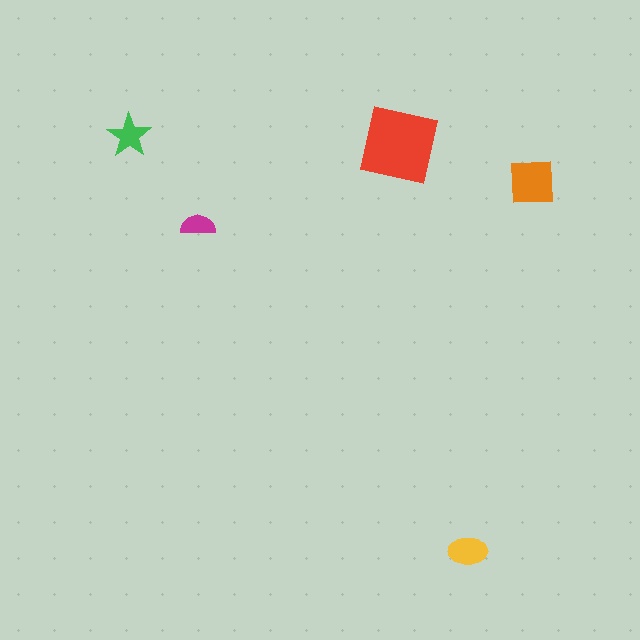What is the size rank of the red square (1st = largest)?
1st.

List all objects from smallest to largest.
The magenta semicircle, the green star, the yellow ellipse, the orange square, the red square.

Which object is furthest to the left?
The green star is leftmost.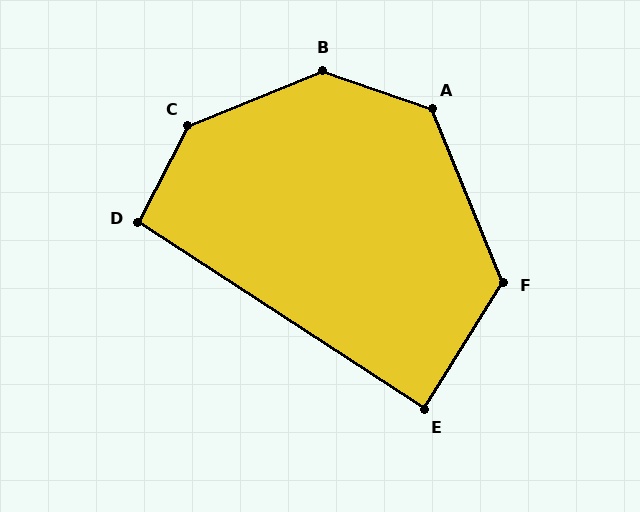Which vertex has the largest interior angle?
C, at approximately 140 degrees.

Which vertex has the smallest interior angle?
E, at approximately 89 degrees.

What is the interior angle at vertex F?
Approximately 126 degrees (obtuse).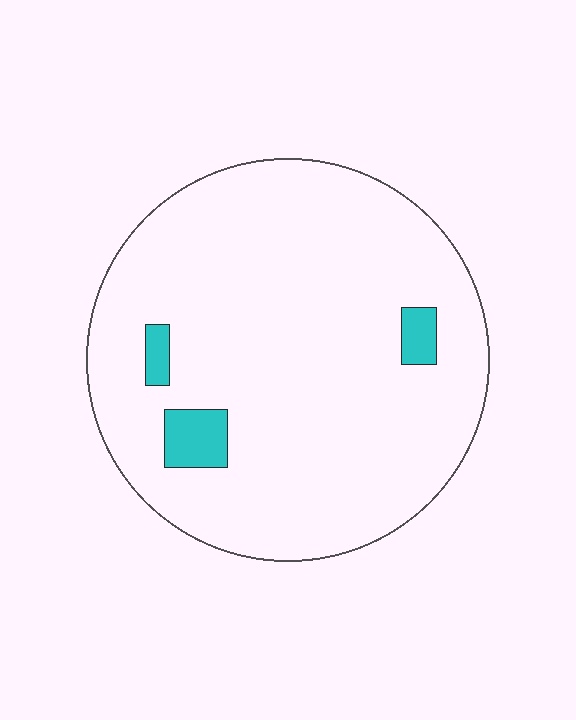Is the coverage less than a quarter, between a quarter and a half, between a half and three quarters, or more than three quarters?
Less than a quarter.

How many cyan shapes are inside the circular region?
3.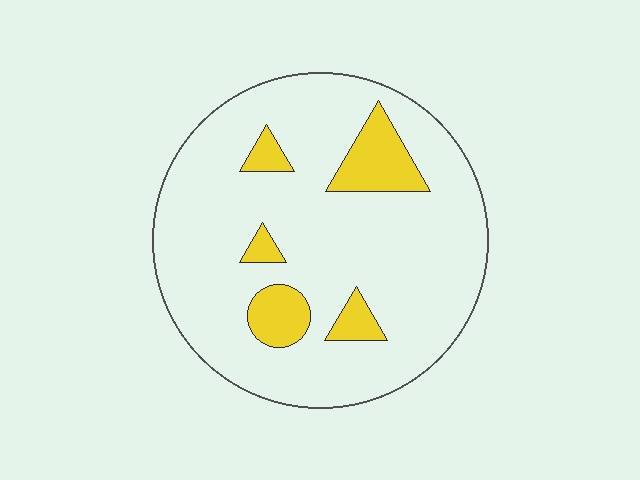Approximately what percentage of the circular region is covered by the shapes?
Approximately 15%.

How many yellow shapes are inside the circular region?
5.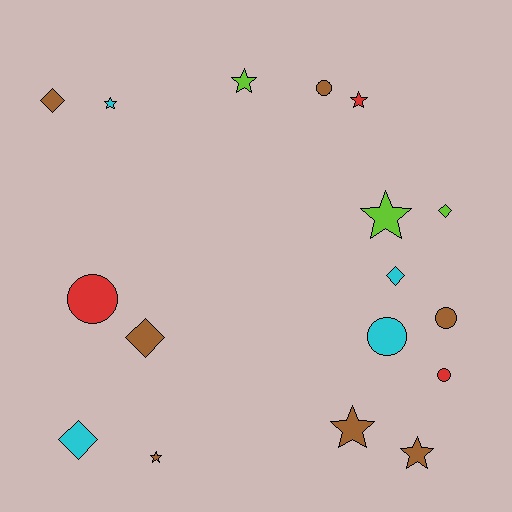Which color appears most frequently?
Brown, with 7 objects.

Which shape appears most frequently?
Star, with 7 objects.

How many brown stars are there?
There are 3 brown stars.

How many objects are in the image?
There are 17 objects.